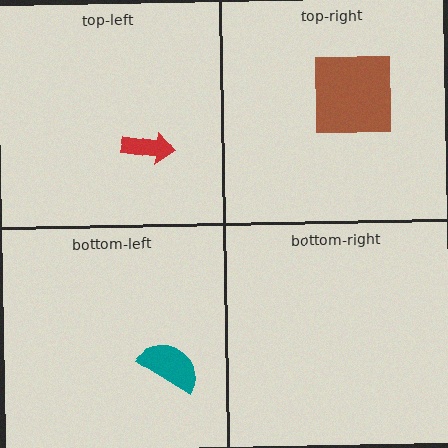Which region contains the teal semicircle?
The bottom-left region.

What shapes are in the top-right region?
The brown square.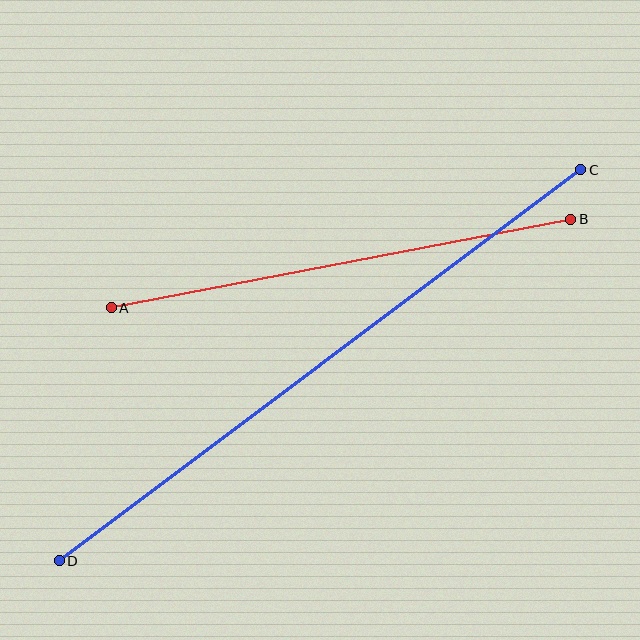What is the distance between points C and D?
The distance is approximately 652 pixels.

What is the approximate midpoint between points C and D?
The midpoint is at approximately (320, 365) pixels.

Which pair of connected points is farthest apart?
Points C and D are farthest apart.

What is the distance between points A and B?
The distance is approximately 468 pixels.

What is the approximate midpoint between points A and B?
The midpoint is at approximately (341, 263) pixels.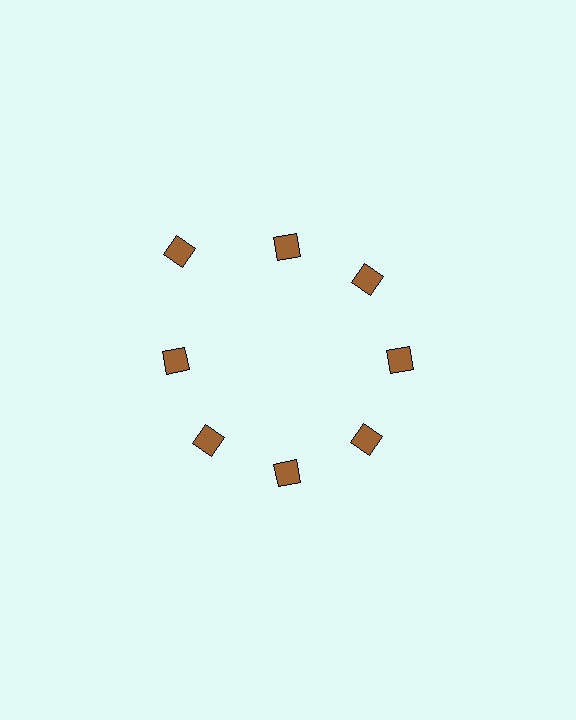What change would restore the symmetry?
The symmetry would be restored by moving it inward, back onto the ring so that all 8 diamonds sit at equal angles and equal distance from the center.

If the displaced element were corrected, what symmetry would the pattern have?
It would have 8-fold rotational symmetry — the pattern would map onto itself every 45 degrees.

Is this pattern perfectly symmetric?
No. The 8 brown diamonds are arranged in a ring, but one element near the 10 o'clock position is pushed outward from the center, breaking the 8-fold rotational symmetry.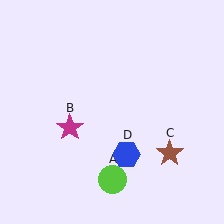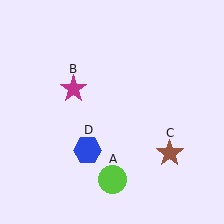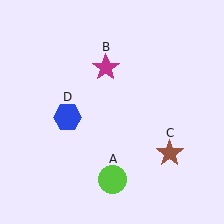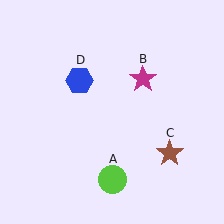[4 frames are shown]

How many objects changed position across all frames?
2 objects changed position: magenta star (object B), blue hexagon (object D).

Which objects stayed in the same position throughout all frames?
Lime circle (object A) and brown star (object C) remained stationary.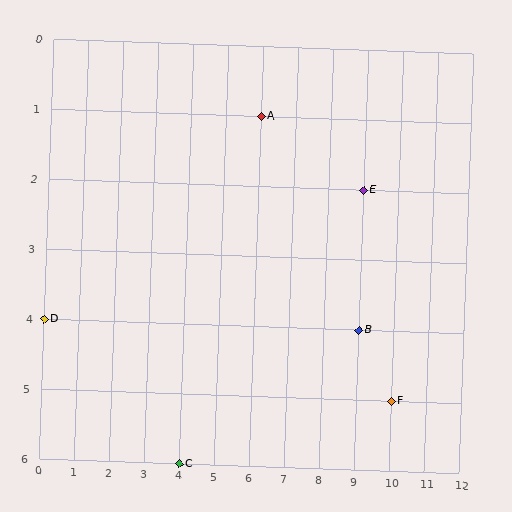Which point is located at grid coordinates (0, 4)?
Point D is at (0, 4).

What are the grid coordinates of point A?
Point A is at grid coordinates (6, 1).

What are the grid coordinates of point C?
Point C is at grid coordinates (4, 6).